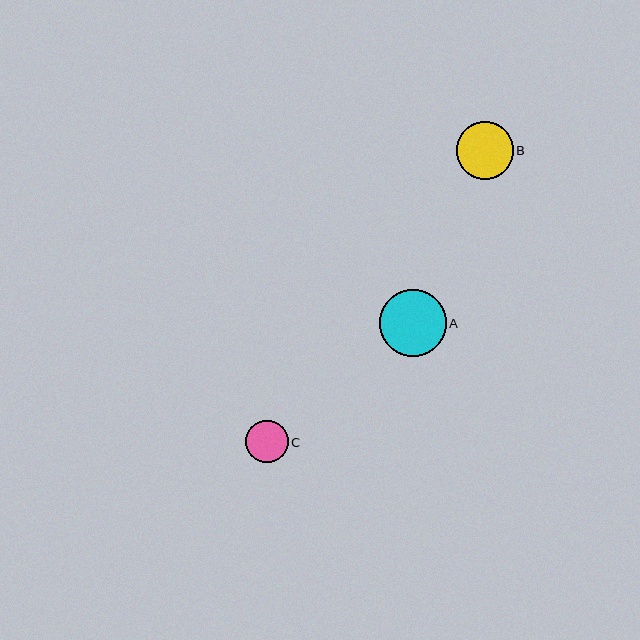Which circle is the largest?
Circle A is the largest with a size of approximately 67 pixels.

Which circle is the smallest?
Circle C is the smallest with a size of approximately 43 pixels.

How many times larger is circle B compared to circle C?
Circle B is approximately 1.3 times the size of circle C.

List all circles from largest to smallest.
From largest to smallest: A, B, C.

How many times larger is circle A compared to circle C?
Circle A is approximately 1.6 times the size of circle C.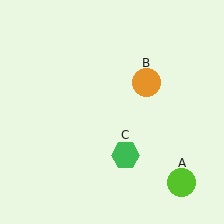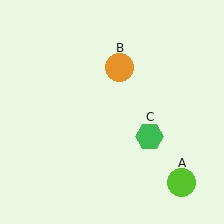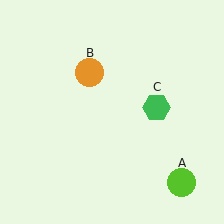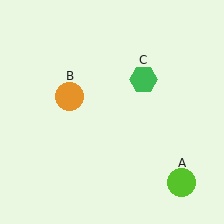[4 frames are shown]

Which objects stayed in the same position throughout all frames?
Lime circle (object A) remained stationary.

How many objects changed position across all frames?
2 objects changed position: orange circle (object B), green hexagon (object C).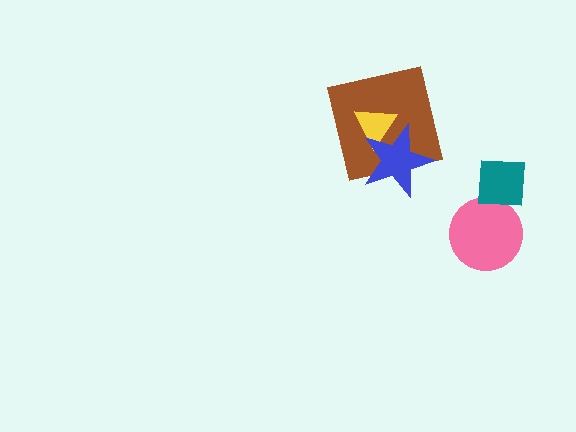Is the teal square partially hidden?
No, no other shape covers it.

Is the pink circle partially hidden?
Yes, it is partially covered by another shape.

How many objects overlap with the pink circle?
1 object overlaps with the pink circle.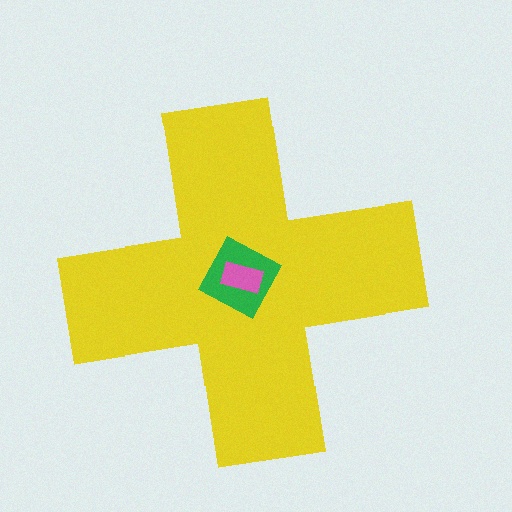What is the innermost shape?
The pink rectangle.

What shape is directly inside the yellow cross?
The green square.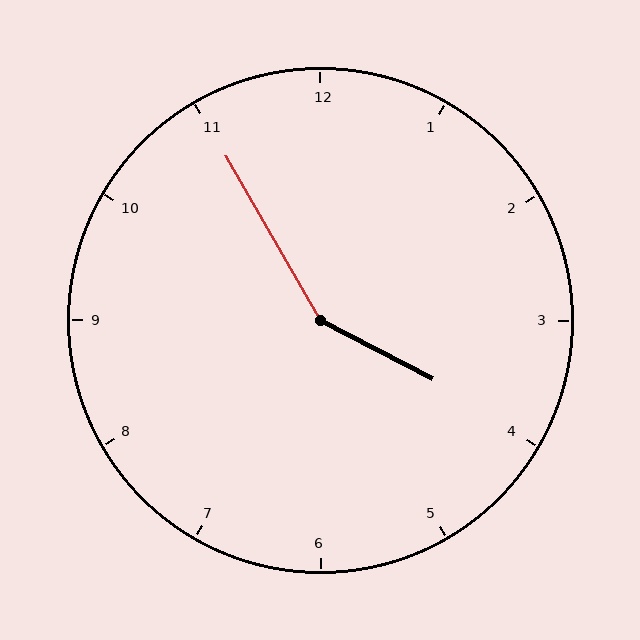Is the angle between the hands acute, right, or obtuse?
It is obtuse.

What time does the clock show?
3:55.